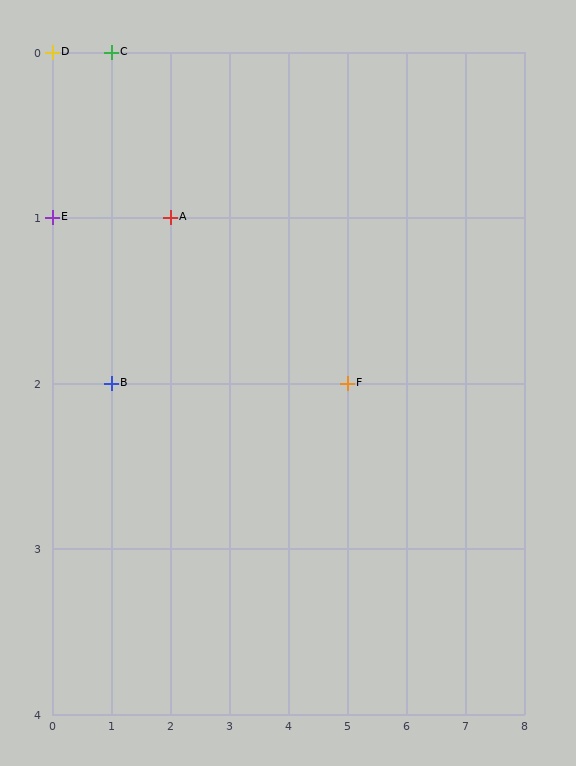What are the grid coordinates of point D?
Point D is at grid coordinates (0, 0).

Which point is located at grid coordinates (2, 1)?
Point A is at (2, 1).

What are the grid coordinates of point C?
Point C is at grid coordinates (1, 0).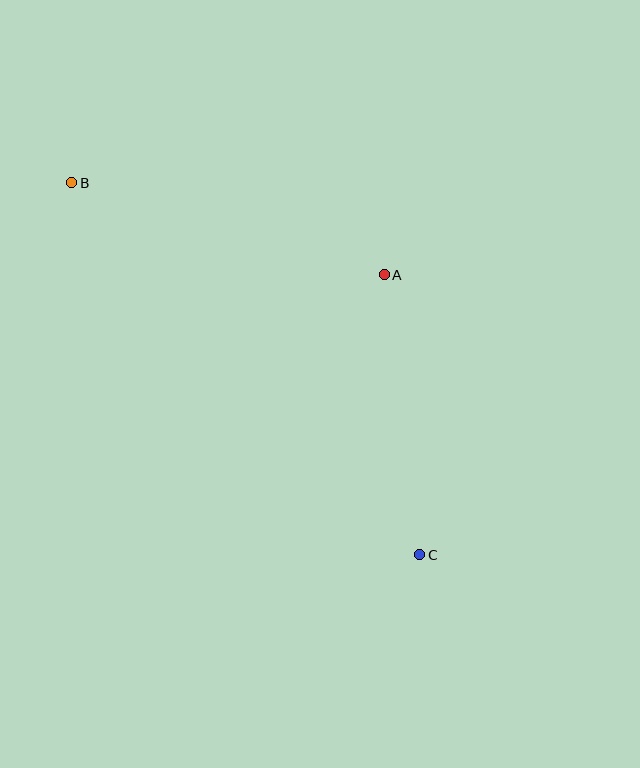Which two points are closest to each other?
Points A and C are closest to each other.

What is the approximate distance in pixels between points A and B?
The distance between A and B is approximately 326 pixels.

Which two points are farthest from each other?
Points B and C are farthest from each other.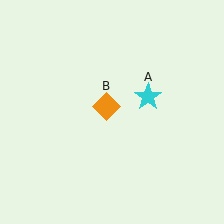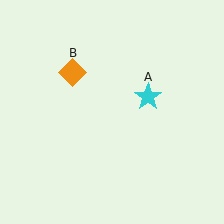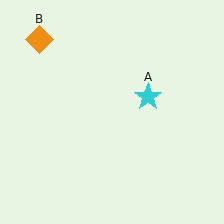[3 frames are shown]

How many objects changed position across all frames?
1 object changed position: orange diamond (object B).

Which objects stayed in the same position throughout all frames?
Cyan star (object A) remained stationary.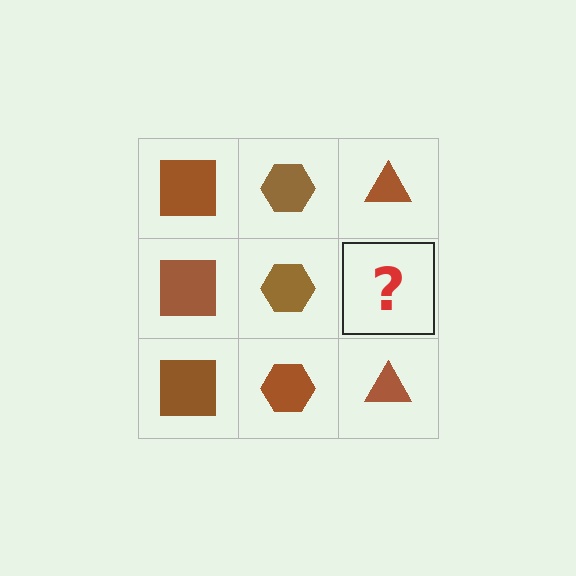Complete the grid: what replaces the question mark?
The question mark should be replaced with a brown triangle.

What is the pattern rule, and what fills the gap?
The rule is that each column has a consistent shape. The gap should be filled with a brown triangle.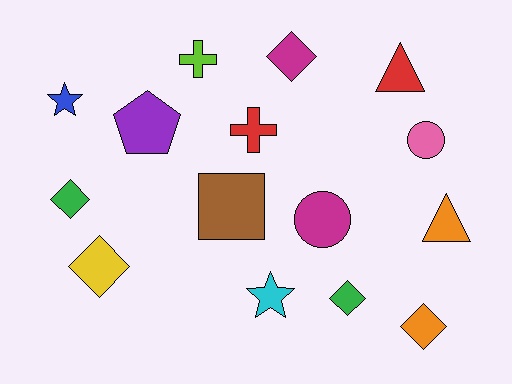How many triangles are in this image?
There are 2 triangles.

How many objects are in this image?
There are 15 objects.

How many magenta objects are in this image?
There are 2 magenta objects.